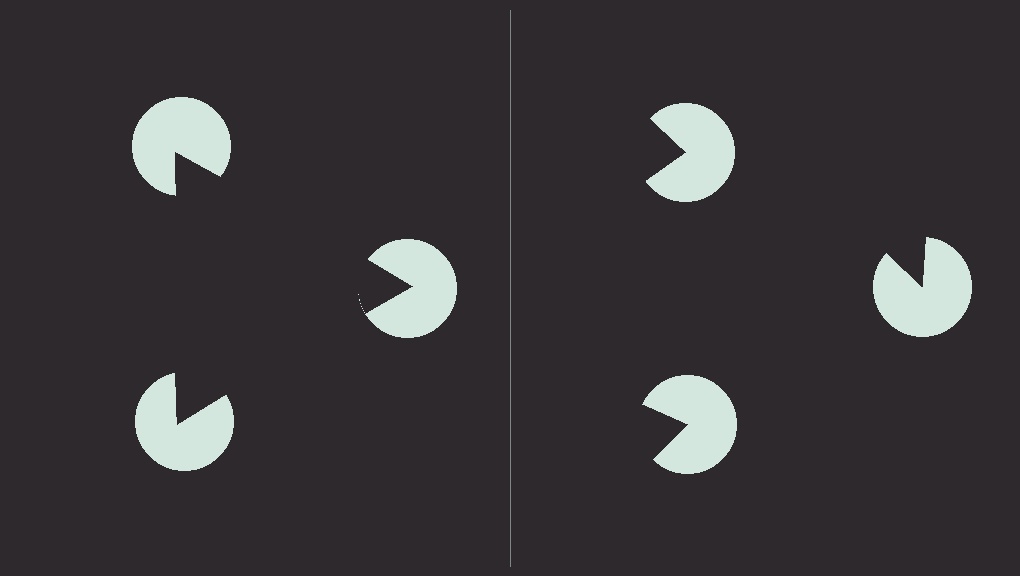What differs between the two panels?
The pac-man discs are positioned identically on both sides; only the wedge orientations differ. On the left they align to a triangle; on the right they are misaligned.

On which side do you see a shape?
An illusory triangle appears on the left side. On the right side the wedge cuts are rotated, so no coherent shape forms.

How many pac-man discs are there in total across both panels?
6 — 3 on each side.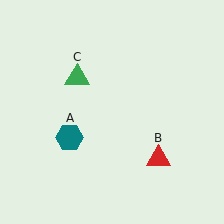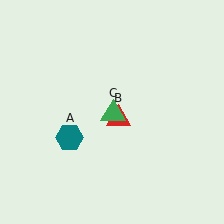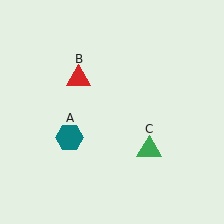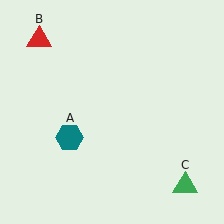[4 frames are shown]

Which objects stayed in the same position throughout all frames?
Teal hexagon (object A) remained stationary.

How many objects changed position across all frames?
2 objects changed position: red triangle (object B), green triangle (object C).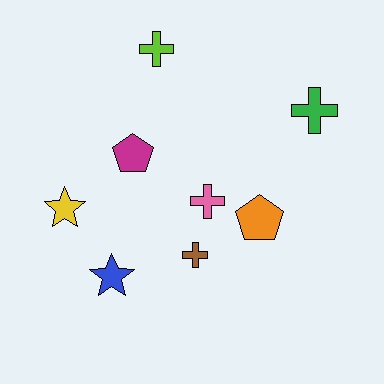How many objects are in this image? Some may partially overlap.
There are 8 objects.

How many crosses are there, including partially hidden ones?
There are 4 crosses.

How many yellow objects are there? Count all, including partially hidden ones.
There is 1 yellow object.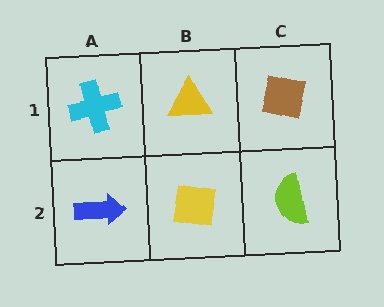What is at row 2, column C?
A lime semicircle.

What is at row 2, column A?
A blue arrow.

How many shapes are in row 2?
3 shapes.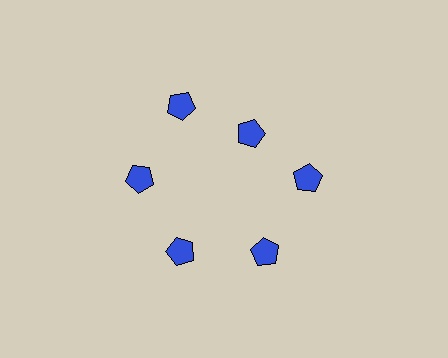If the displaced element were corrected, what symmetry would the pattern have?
It would have 6-fold rotational symmetry — the pattern would map onto itself every 60 degrees.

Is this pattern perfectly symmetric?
No. The 6 blue pentagons are arranged in a ring, but one element near the 1 o'clock position is pulled inward toward the center, breaking the 6-fold rotational symmetry.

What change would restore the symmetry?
The symmetry would be restored by moving it outward, back onto the ring so that all 6 pentagons sit at equal angles and equal distance from the center.